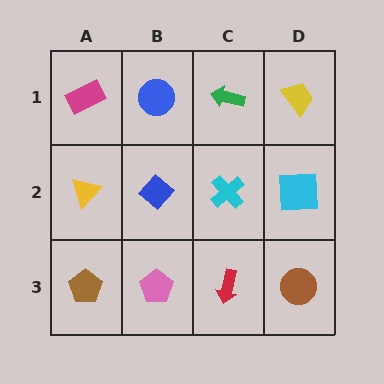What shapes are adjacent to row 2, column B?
A blue circle (row 1, column B), a pink pentagon (row 3, column B), a yellow triangle (row 2, column A), a cyan cross (row 2, column C).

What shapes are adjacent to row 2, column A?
A magenta rectangle (row 1, column A), a brown pentagon (row 3, column A), a blue diamond (row 2, column B).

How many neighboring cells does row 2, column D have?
3.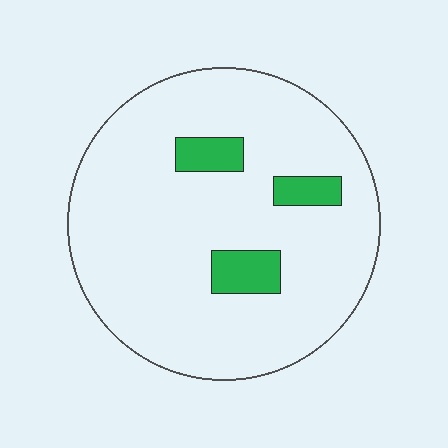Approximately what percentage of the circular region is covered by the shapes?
Approximately 10%.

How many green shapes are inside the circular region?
3.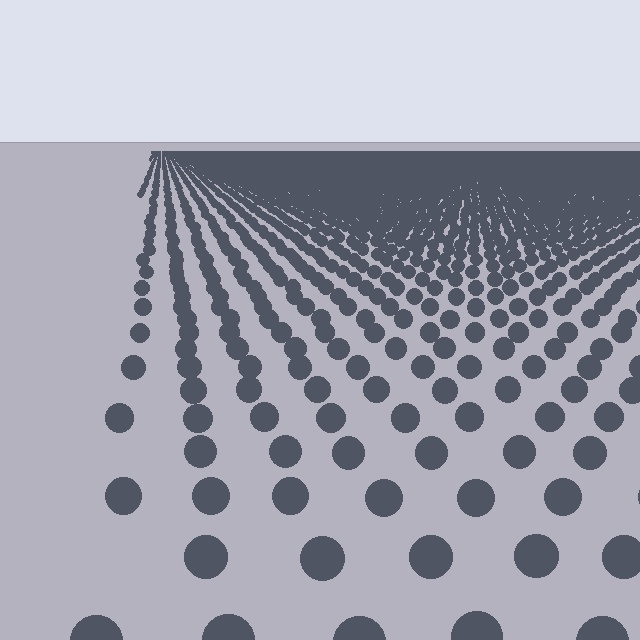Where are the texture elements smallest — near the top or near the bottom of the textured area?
Near the top.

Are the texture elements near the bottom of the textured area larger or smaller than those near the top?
Larger. Near the bottom, elements are closer to the viewer and appear at a bigger on-screen size.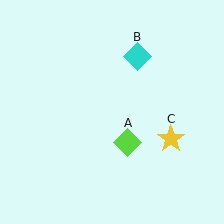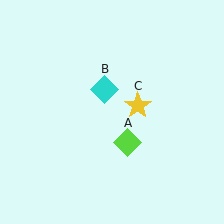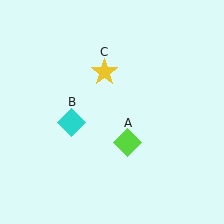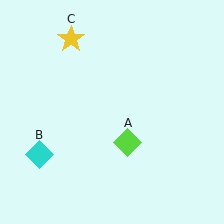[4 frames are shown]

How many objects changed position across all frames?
2 objects changed position: cyan diamond (object B), yellow star (object C).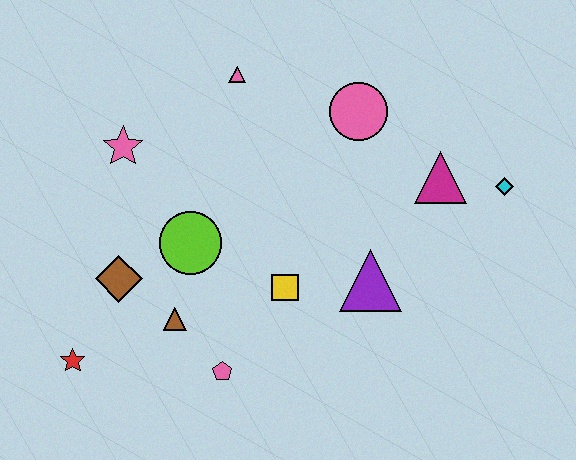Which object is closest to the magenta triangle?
The cyan diamond is closest to the magenta triangle.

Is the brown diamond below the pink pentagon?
No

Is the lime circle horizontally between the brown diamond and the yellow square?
Yes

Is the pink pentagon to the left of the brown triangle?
No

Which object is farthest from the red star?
The cyan diamond is farthest from the red star.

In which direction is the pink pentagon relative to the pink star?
The pink pentagon is below the pink star.